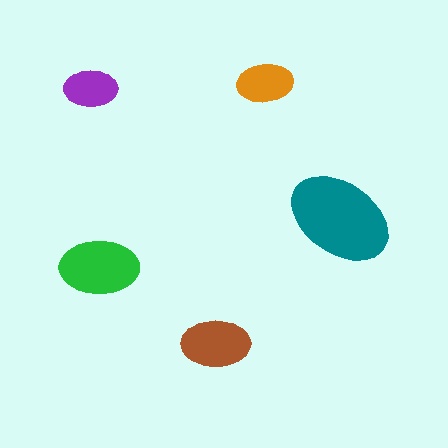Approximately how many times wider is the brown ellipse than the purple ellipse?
About 1.5 times wider.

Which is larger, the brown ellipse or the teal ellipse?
The teal one.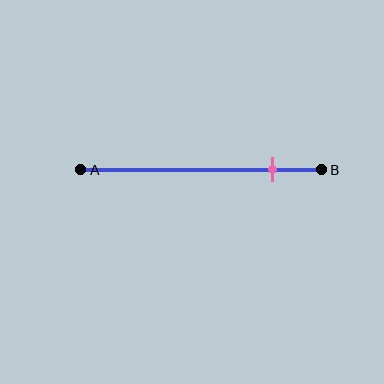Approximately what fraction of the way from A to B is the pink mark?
The pink mark is approximately 80% of the way from A to B.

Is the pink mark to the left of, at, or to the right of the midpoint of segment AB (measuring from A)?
The pink mark is to the right of the midpoint of segment AB.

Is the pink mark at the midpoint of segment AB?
No, the mark is at about 80% from A, not at the 50% midpoint.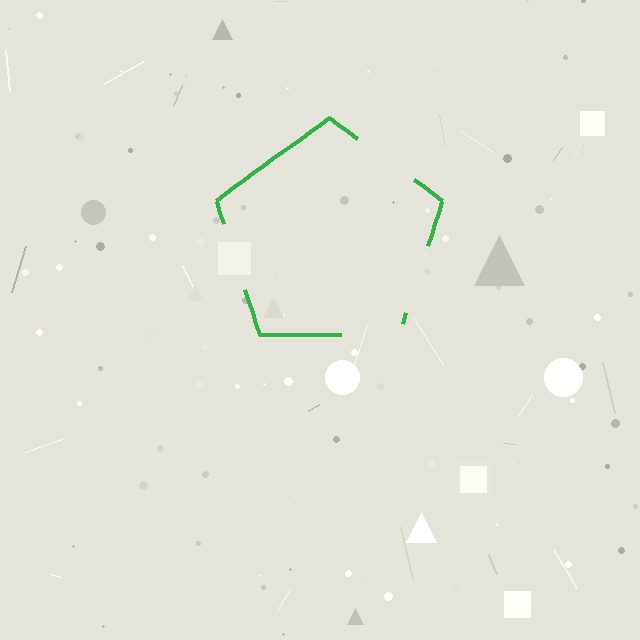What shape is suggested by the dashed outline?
The dashed outline suggests a pentagon.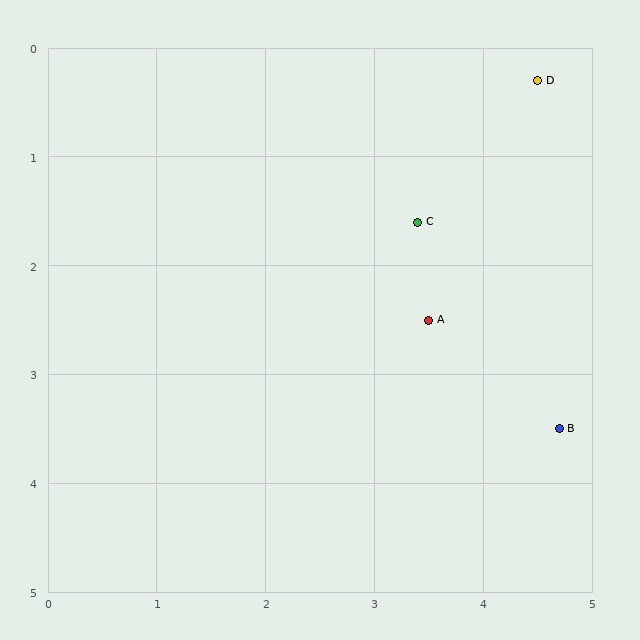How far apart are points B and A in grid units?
Points B and A are about 1.6 grid units apart.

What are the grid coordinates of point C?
Point C is at approximately (3.4, 1.6).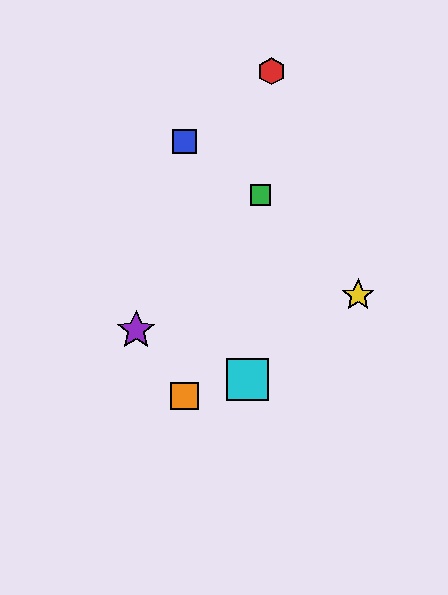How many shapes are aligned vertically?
2 shapes (the blue square, the orange square) are aligned vertically.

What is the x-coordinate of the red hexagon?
The red hexagon is at x≈271.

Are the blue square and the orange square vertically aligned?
Yes, both are at x≈184.